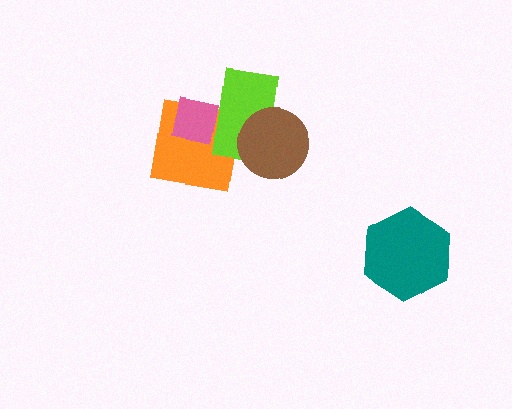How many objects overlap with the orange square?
2 objects overlap with the orange square.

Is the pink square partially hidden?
Yes, it is partially covered by another shape.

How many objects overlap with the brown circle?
1 object overlaps with the brown circle.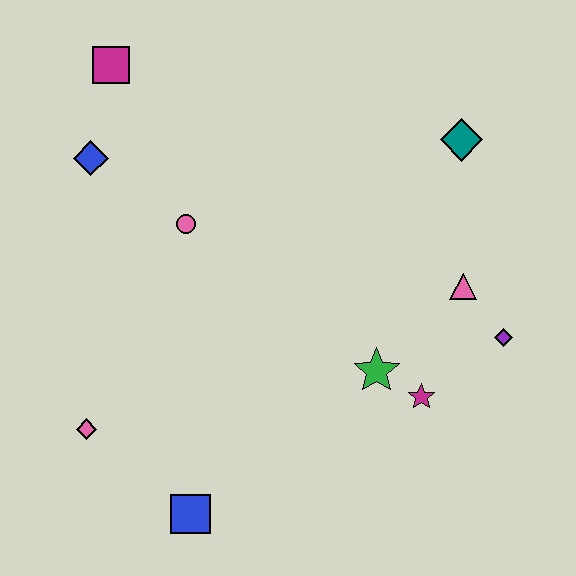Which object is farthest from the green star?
The magenta square is farthest from the green star.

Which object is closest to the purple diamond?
The pink triangle is closest to the purple diamond.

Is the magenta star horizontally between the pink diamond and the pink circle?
No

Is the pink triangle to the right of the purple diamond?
No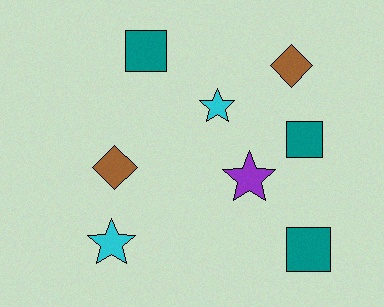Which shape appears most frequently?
Star, with 3 objects.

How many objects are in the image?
There are 8 objects.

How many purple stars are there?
There is 1 purple star.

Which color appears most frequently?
Teal, with 3 objects.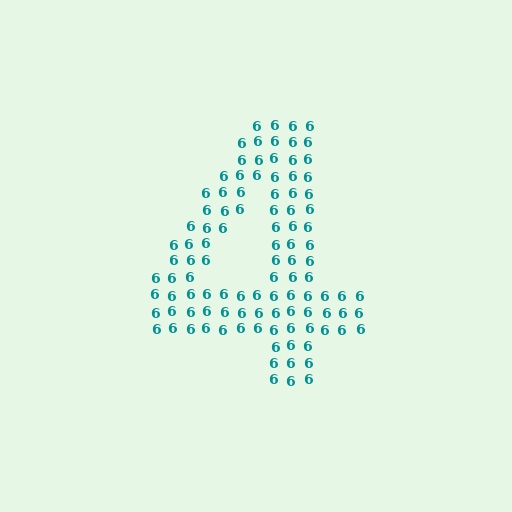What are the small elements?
The small elements are digit 6's.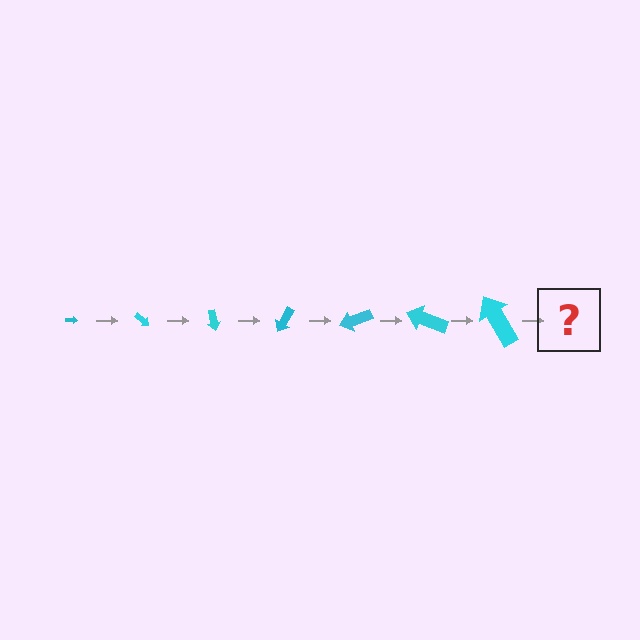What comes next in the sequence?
The next element should be an arrow, larger than the previous one and rotated 280 degrees from the start.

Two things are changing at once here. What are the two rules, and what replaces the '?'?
The two rules are that the arrow grows larger each step and it rotates 40 degrees each step. The '?' should be an arrow, larger than the previous one and rotated 280 degrees from the start.